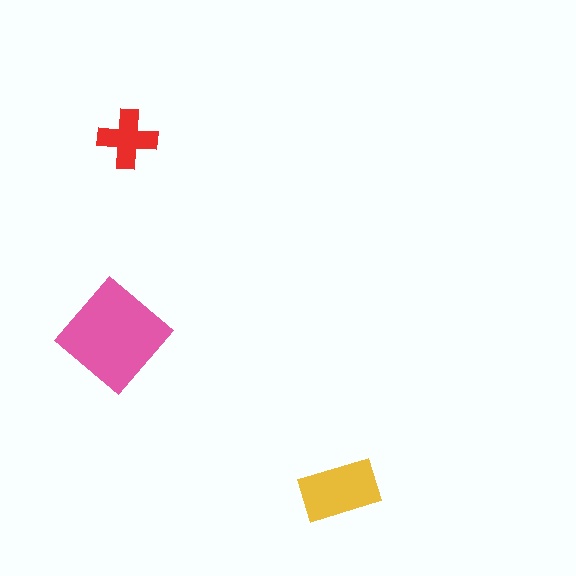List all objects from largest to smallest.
The pink diamond, the yellow rectangle, the red cross.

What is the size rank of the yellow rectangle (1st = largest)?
2nd.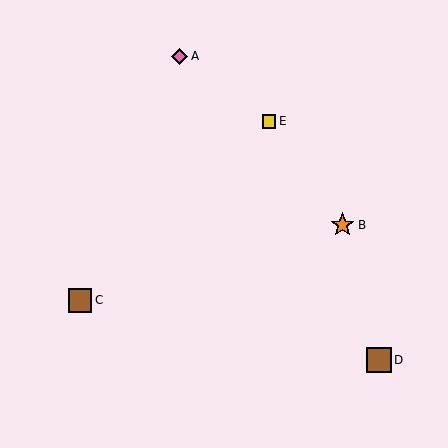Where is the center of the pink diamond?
The center of the pink diamond is at (179, 57).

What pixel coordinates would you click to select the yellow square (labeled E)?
Click at (269, 121) to select the yellow square E.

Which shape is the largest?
The brown square (labeled D) is the largest.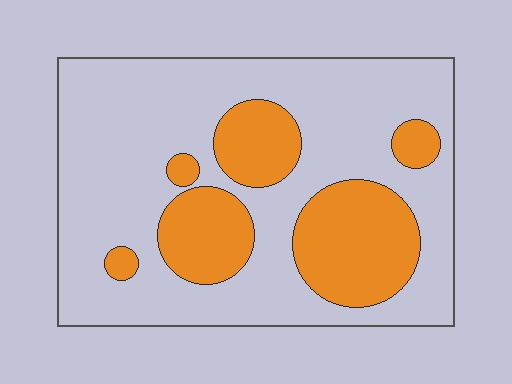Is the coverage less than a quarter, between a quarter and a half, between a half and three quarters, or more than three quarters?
Between a quarter and a half.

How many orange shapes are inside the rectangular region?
6.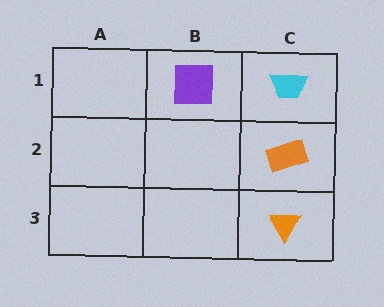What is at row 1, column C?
A cyan trapezoid.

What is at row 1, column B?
A purple square.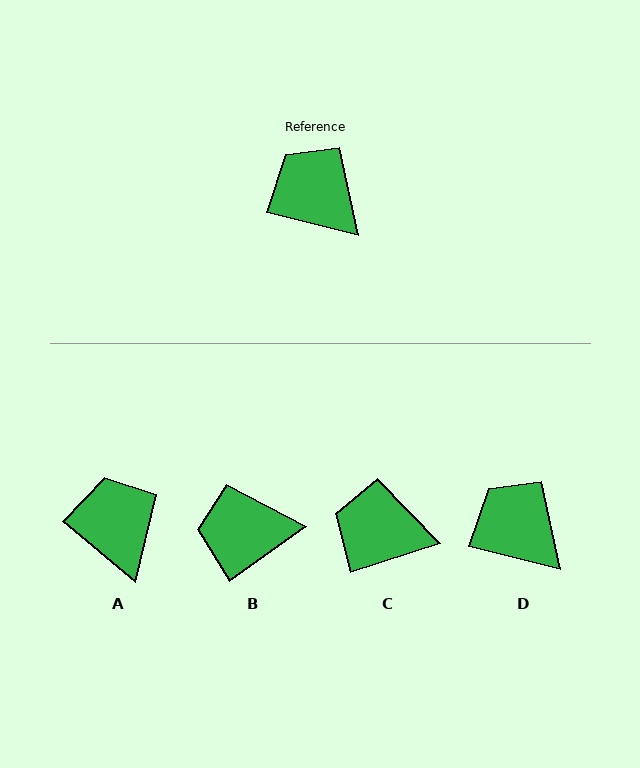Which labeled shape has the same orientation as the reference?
D.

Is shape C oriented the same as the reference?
No, it is off by about 32 degrees.